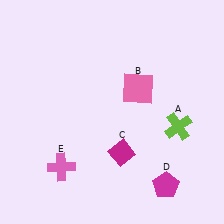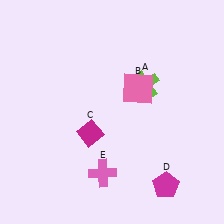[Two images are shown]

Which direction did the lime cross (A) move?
The lime cross (A) moved up.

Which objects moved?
The objects that moved are: the lime cross (A), the magenta diamond (C), the pink cross (E).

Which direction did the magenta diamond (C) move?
The magenta diamond (C) moved left.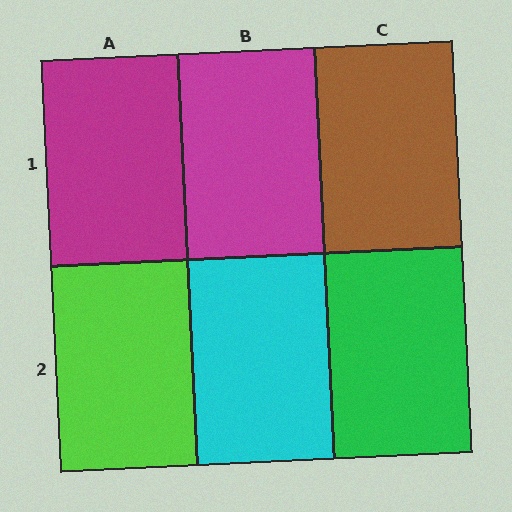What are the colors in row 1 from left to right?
Magenta, magenta, brown.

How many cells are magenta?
2 cells are magenta.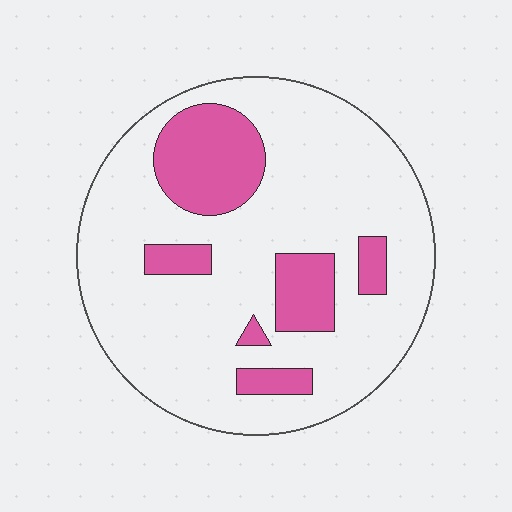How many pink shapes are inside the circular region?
6.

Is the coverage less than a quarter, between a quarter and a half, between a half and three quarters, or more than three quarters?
Less than a quarter.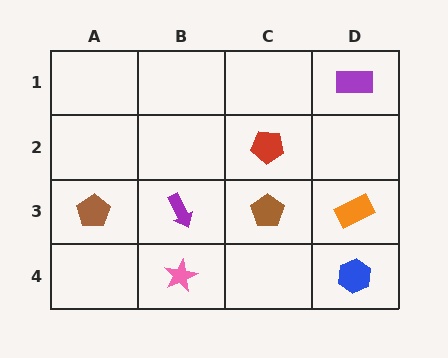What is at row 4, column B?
A pink star.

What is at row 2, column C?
A red pentagon.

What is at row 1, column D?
A purple rectangle.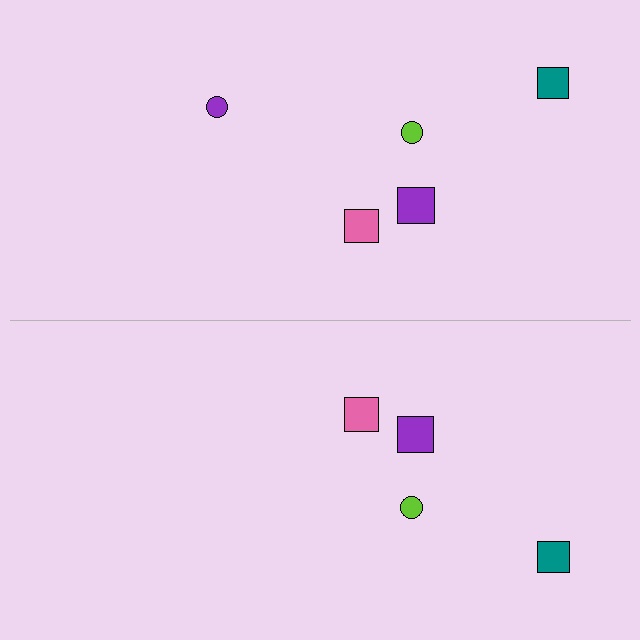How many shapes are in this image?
There are 9 shapes in this image.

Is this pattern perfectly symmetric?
No, the pattern is not perfectly symmetric. A purple circle is missing from the bottom side.